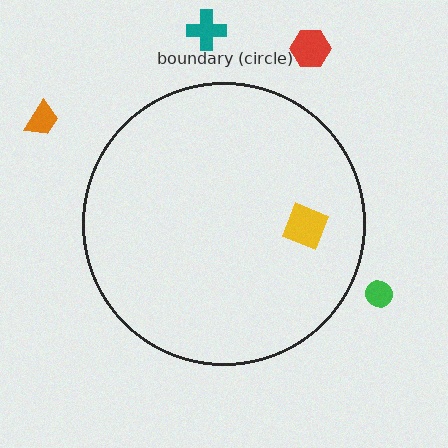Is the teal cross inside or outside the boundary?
Outside.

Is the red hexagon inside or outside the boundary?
Outside.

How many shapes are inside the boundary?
1 inside, 4 outside.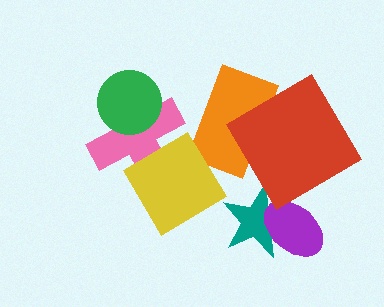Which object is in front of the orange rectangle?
The red diamond is in front of the orange rectangle.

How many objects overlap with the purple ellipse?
1 object overlaps with the purple ellipse.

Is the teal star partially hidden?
Yes, it is partially covered by another shape.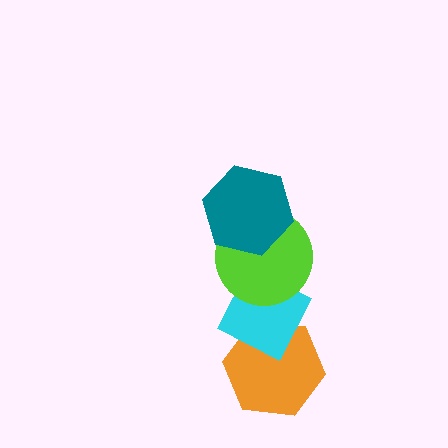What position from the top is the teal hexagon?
The teal hexagon is 1st from the top.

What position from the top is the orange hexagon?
The orange hexagon is 4th from the top.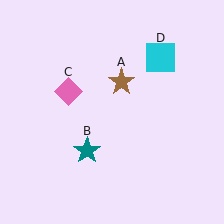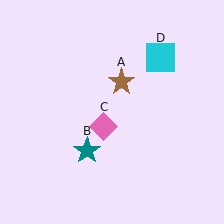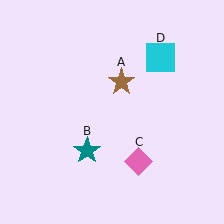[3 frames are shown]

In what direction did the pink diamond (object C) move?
The pink diamond (object C) moved down and to the right.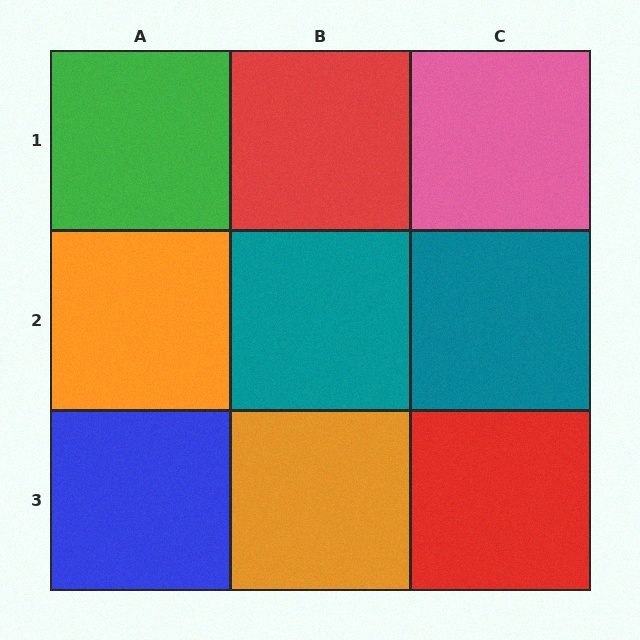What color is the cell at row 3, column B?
Orange.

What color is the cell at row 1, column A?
Green.